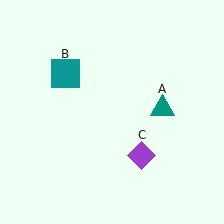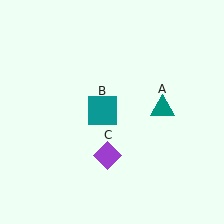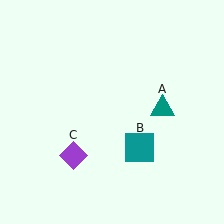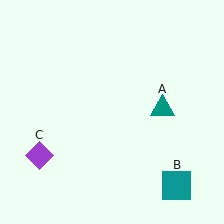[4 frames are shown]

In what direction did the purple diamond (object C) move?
The purple diamond (object C) moved left.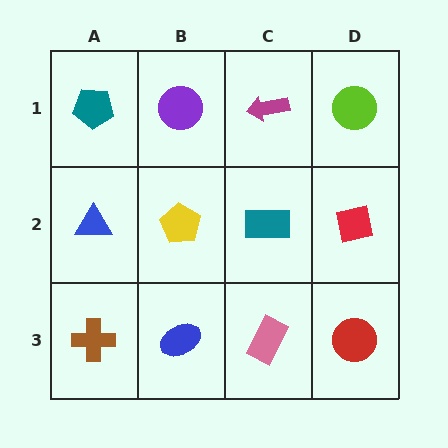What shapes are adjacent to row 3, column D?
A red square (row 2, column D), a pink rectangle (row 3, column C).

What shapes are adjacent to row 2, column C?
A magenta arrow (row 1, column C), a pink rectangle (row 3, column C), a yellow pentagon (row 2, column B), a red square (row 2, column D).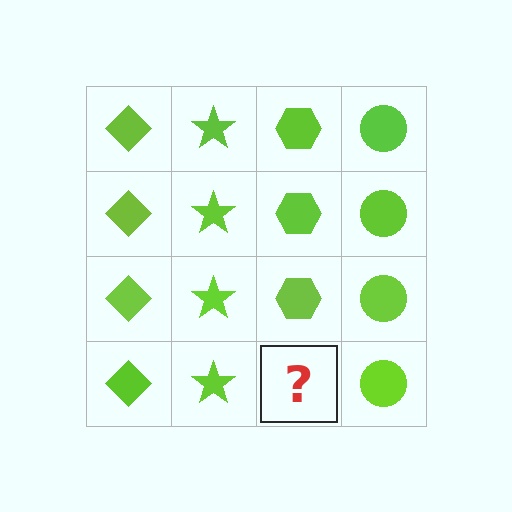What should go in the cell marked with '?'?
The missing cell should contain a lime hexagon.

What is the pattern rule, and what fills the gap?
The rule is that each column has a consistent shape. The gap should be filled with a lime hexagon.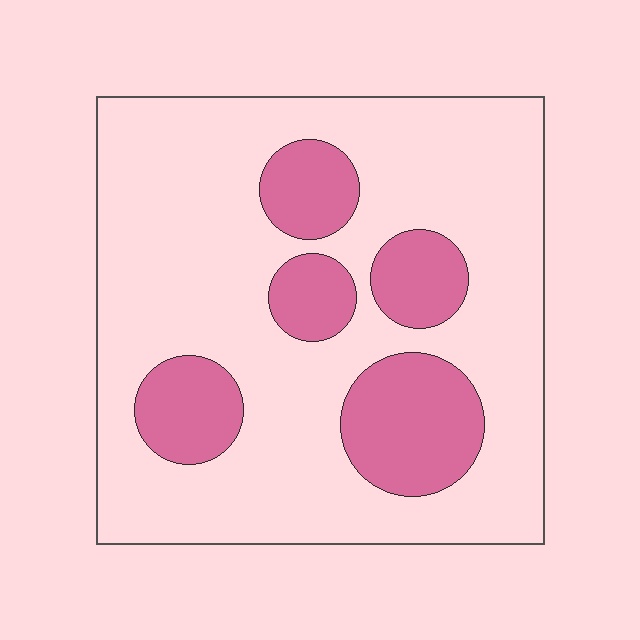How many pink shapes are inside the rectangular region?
5.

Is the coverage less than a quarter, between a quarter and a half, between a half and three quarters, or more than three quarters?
Less than a quarter.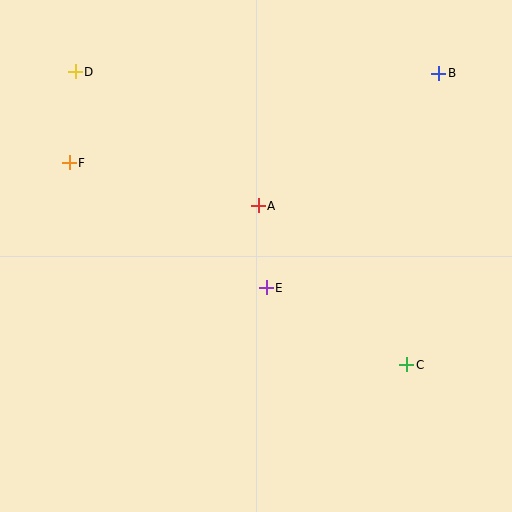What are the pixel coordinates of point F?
Point F is at (69, 163).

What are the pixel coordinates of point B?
Point B is at (439, 73).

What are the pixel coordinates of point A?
Point A is at (258, 206).